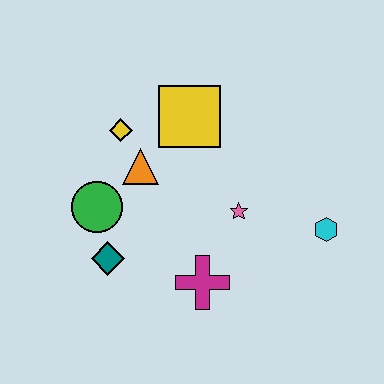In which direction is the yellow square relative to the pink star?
The yellow square is above the pink star.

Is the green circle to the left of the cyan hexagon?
Yes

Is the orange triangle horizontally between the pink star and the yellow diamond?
Yes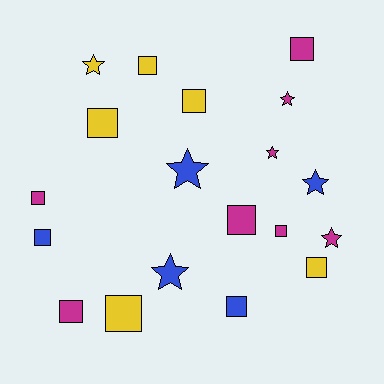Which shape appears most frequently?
Square, with 12 objects.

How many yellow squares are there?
There are 5 yellow squares.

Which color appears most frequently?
Magenta, with 8 objects.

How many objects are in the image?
There are 19 objects.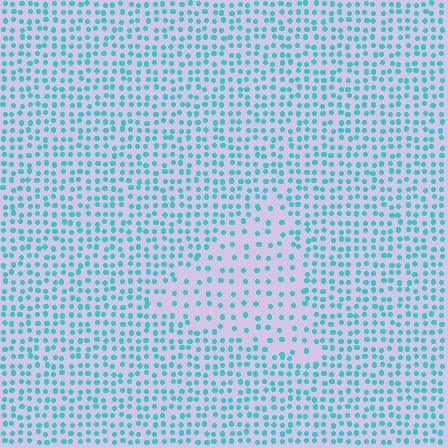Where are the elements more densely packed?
The elements are more densely packed outside the triangle boundary.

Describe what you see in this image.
The image contains small cyan elements arranged at two different densities. A triangle-shaped region is visible where the elements are less densely packed than the surrounding area.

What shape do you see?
I see a triangle.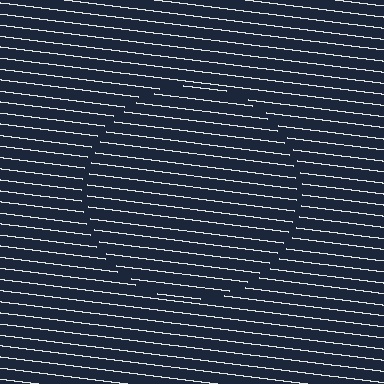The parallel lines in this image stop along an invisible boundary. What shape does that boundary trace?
An illusory circle. The interior of the shape contains the same grating, shifted by half a period — the contour is defined by the phase discontinuity where line-ends from the inner and outer gratings abut.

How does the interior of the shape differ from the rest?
The interior of the shape contains the same grating, shifted by half a period — the contour is defined by the phase discontinuity where line-ends from the inner and outer gratings abut.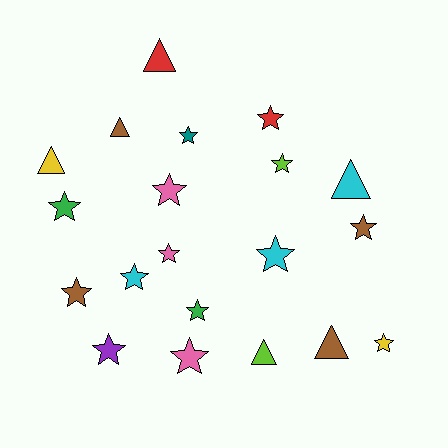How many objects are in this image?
There are 20 objects.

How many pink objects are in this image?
There are 3 pink objects.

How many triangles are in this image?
There are 6 triangles.